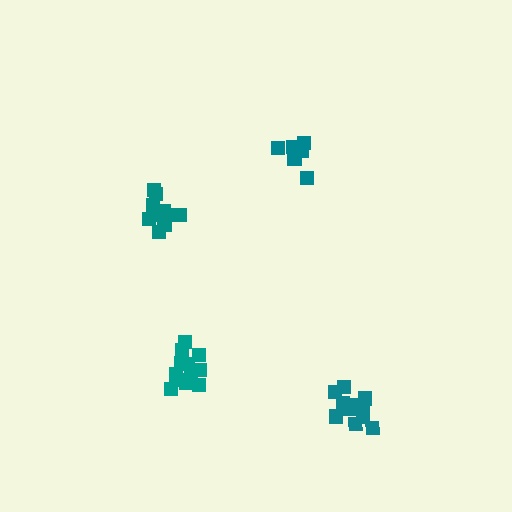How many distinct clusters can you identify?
There are 4 distinct clusters.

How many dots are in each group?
Group 1: 12 dots, Group 2: 10 dots, Group 3: 6 dots, Group 4: 11 dots (39 total).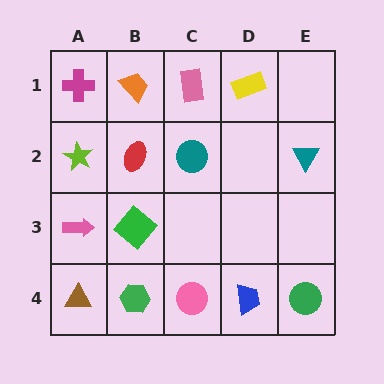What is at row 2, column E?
A teal triangle.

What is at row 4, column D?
A blue trapezoid.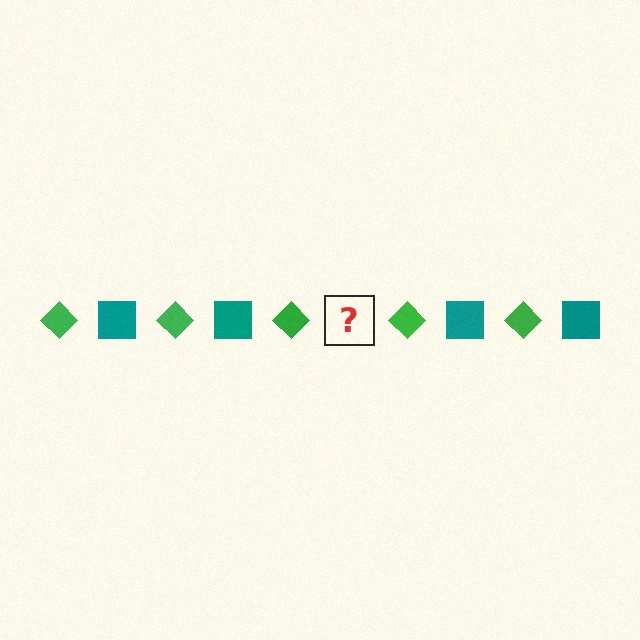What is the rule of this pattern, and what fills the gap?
The rule is that the pattern alternates between green diamond and teal square. The gap should be filled with a teal square.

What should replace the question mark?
The question mark should be replaced with a teal square.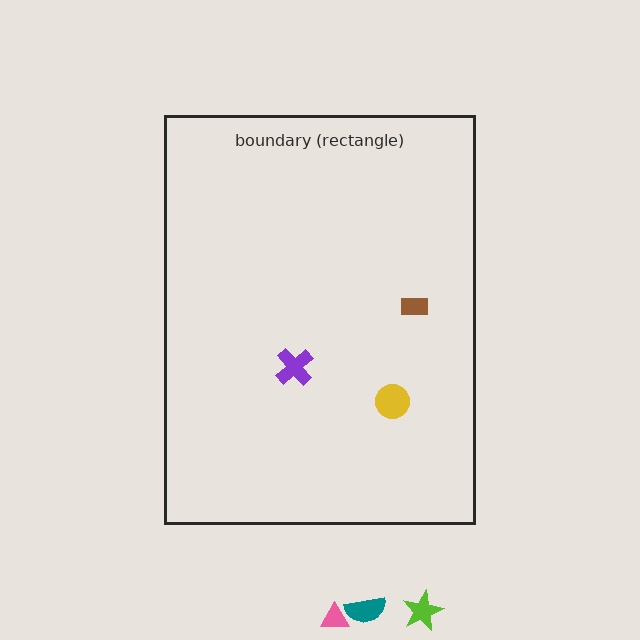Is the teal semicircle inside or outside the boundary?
Outside.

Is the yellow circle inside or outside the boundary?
Inside.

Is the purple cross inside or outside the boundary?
Inside.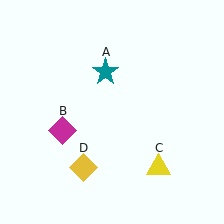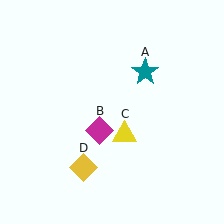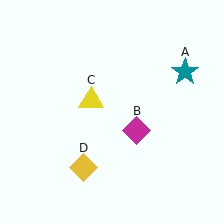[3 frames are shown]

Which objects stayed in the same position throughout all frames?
Yellow diamond (object D) remained stationary.